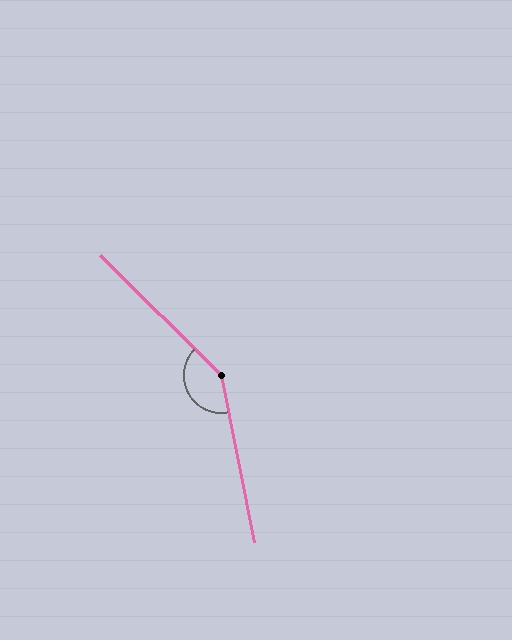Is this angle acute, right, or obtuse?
It is obtuse.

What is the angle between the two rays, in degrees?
Approximately 146 degrees.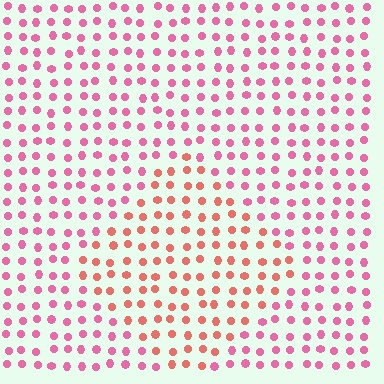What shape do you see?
I see a diamond.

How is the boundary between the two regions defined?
The boundary is defined purely by a slight shift in hue (about 33 degrees). Spacing, size, and orientation are identical on both sides.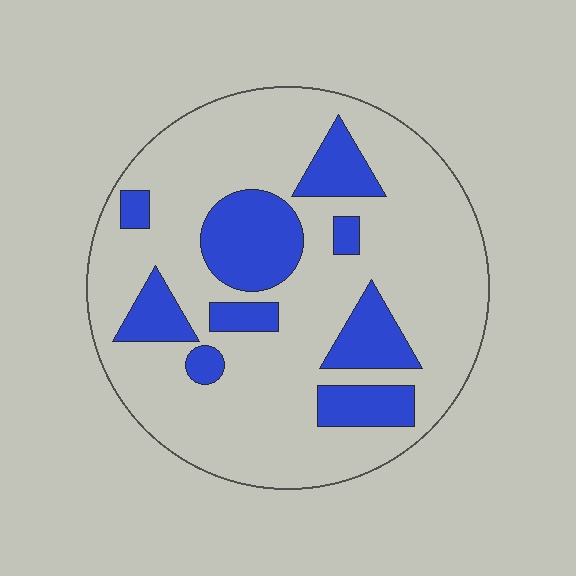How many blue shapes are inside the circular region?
9.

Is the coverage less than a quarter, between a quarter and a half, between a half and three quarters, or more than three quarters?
Less than a quarter.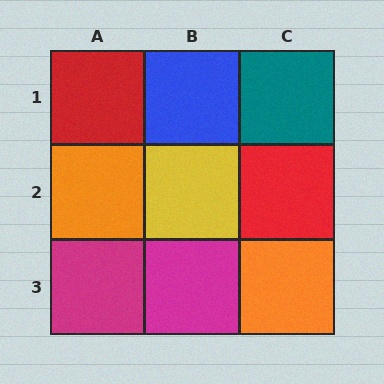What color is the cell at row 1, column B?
Blue.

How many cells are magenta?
2 cells are magenta.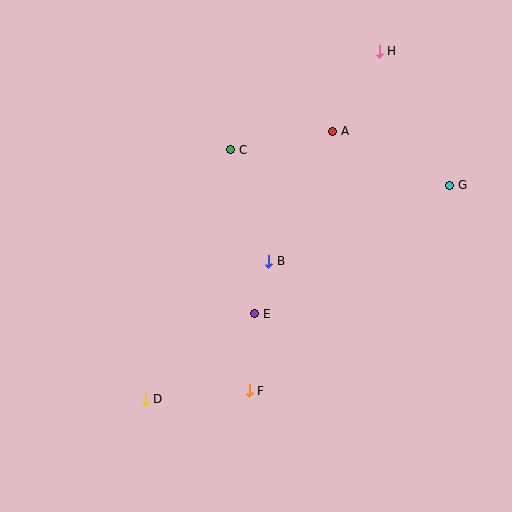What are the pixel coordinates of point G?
Point G is at (450, 185).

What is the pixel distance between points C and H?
The distance between C and H is 178 pixels.